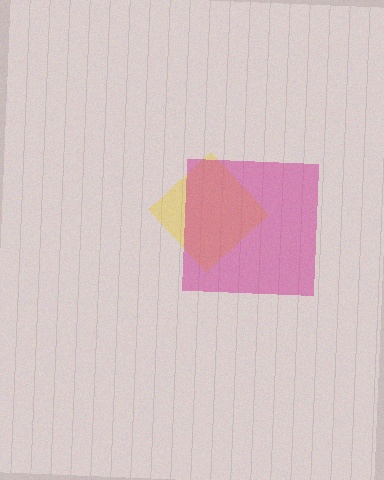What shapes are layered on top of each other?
The layered shapes are: a yellow diamond, a magenta square.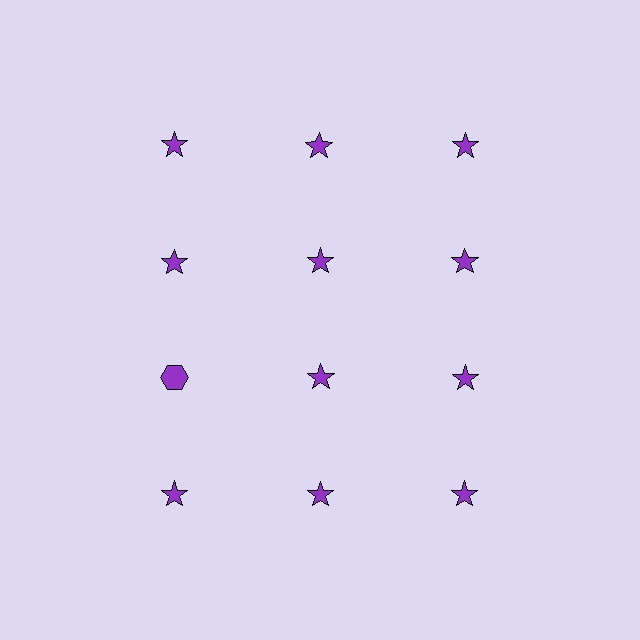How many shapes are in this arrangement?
There are 12 shapes arranged in a grid pattern.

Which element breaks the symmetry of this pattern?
The purple hexagon in the third row, leftmost column breaks the symmetry. All other shapes are purple stars.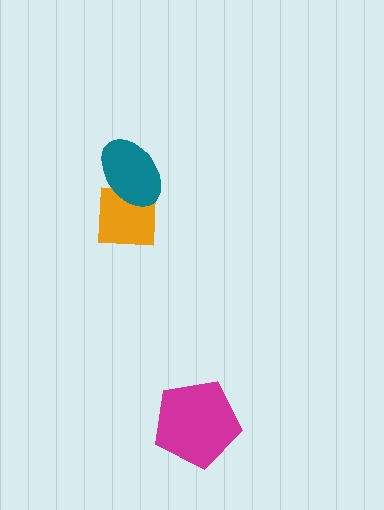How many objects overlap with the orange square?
1 object overlaps with the orange square.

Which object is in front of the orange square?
The teal ellipse is in front of the orange square.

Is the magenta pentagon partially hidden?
No, no other shape covers it.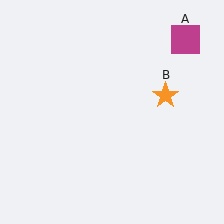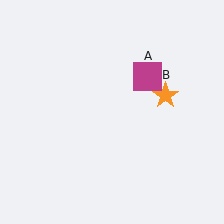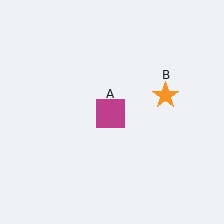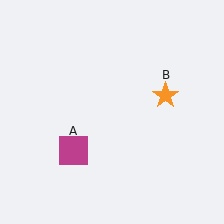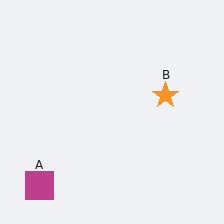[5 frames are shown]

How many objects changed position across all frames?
1 object changed position: magenta square (object A).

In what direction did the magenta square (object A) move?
The magenta square (object A) moved down and to the left.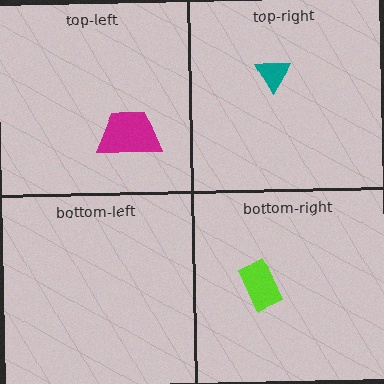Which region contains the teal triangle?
The top-right region.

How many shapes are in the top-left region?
1.